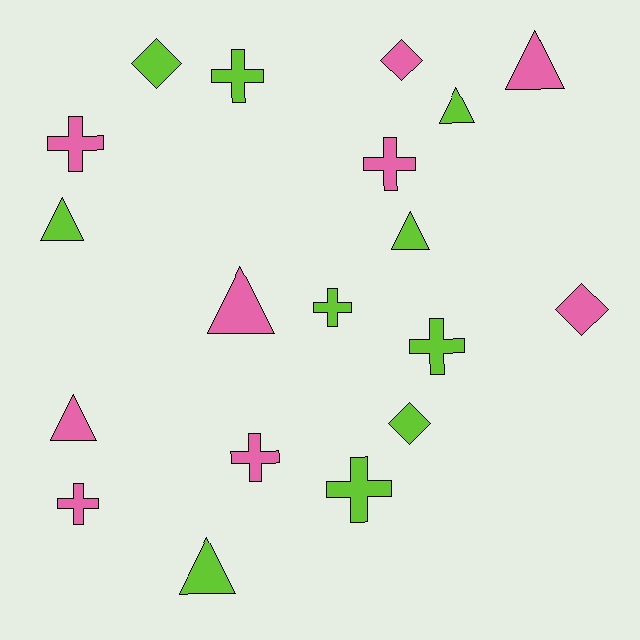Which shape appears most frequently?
Cross, with 8 objects.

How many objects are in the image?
There are 19 objects.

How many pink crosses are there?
There are 4 pink crosses.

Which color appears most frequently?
Lime, with 10 objects.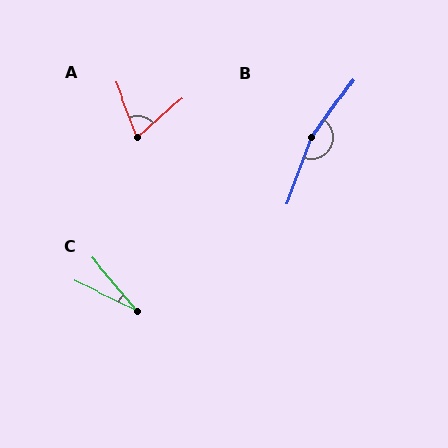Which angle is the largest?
B, at approximately 165 degrees.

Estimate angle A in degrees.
Approximately 70 degrees.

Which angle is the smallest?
C, at approximately 24 degrees.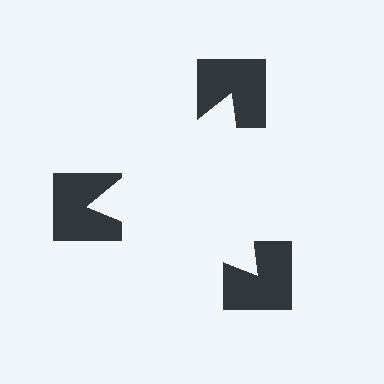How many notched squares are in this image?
There are 3 — one at each vertex of the illusory triangle.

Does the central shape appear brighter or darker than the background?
It typically appears slightly brighter than the background, even though no actual brightness change is drawn.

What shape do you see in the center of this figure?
An illusory triangle — its edges are inferred from the aligned wedge cuts in the notched squares, not physically drawn.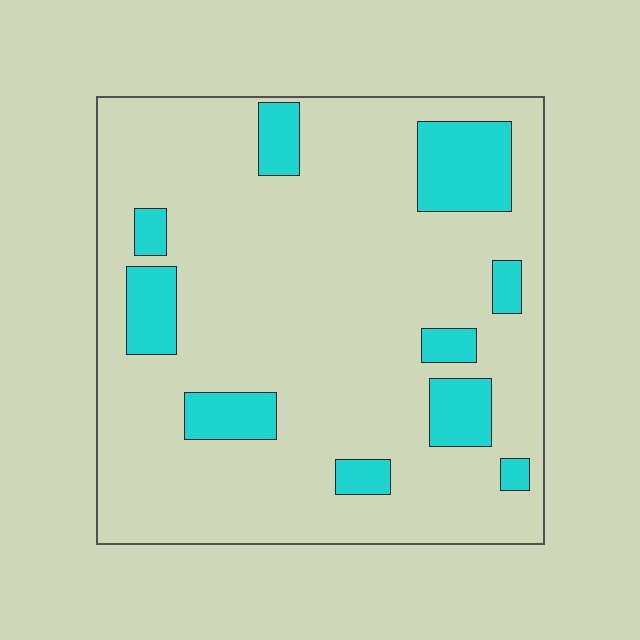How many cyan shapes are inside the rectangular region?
10.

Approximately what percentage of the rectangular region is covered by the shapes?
Approximately 15%.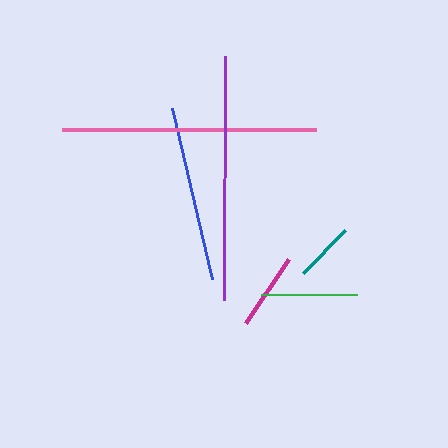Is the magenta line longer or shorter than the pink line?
The pink line is longer than the magenta line.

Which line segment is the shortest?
The teal line is the shortest at approximately 60 pixels.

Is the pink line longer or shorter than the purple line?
The pink line is longer than the purple line.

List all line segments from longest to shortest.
From longest to shortest: pink, purple, blue, green, magenta, teal.